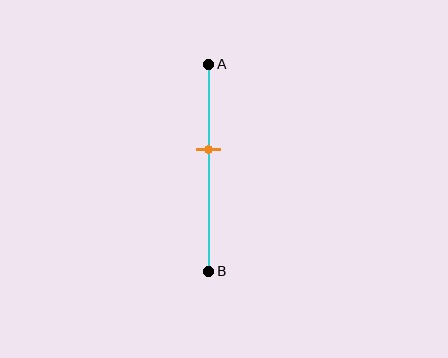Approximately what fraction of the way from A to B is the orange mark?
The orange mark is approximately 40% of the way from A to B.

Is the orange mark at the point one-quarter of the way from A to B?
No, the mark is at about 40% from A, not at the 25% one-quarter point.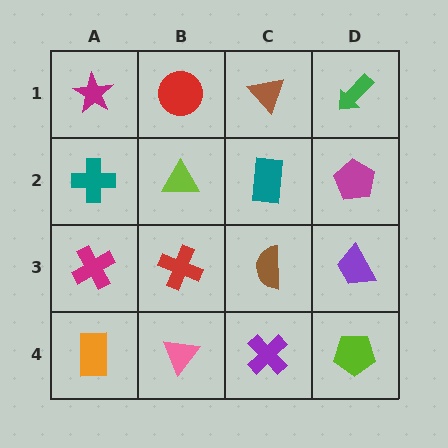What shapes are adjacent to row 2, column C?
A brown triangle (row 1, column C), a brown semicircle (row 3, column C), a lime triangle (row 2, column B), a magenta pentagon (row 2, column D).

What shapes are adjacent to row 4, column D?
A purple trapezoid (row 3, column D), a purple cross (row 4, column C).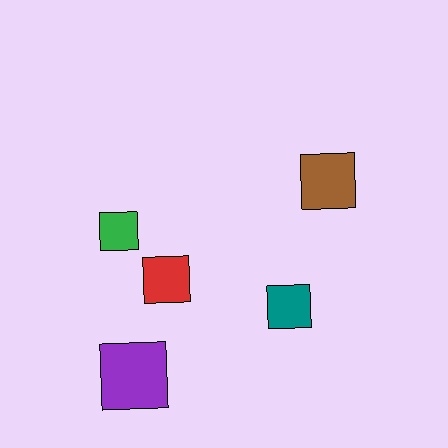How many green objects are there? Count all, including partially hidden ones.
There is 1 green object.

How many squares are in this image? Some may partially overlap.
There are 5 squares.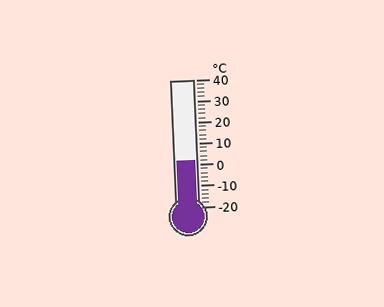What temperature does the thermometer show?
The thermometer shows approximately 2°C.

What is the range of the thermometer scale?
The thermometer scale ranges from -20°C to 40°C.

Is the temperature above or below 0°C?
The temperature is above 0°C.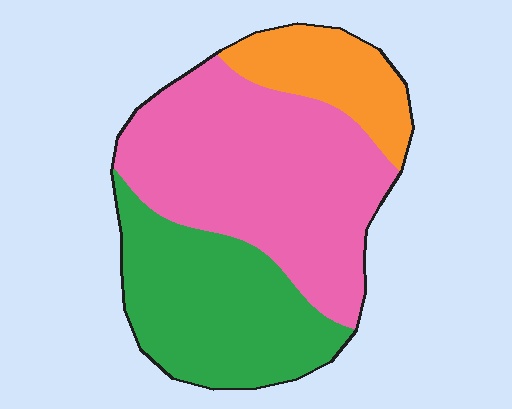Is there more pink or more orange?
Pink.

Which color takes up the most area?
Pink, at roughly 50%.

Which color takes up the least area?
Orange, at roughly 15%.